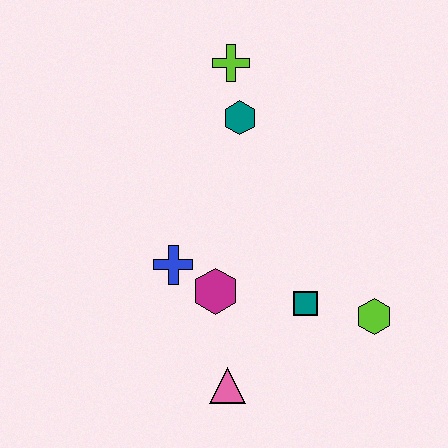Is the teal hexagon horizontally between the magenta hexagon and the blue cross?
No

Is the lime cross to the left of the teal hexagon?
Yes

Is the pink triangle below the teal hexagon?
Yes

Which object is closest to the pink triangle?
The magenta hexagon is closest to the pink triangle.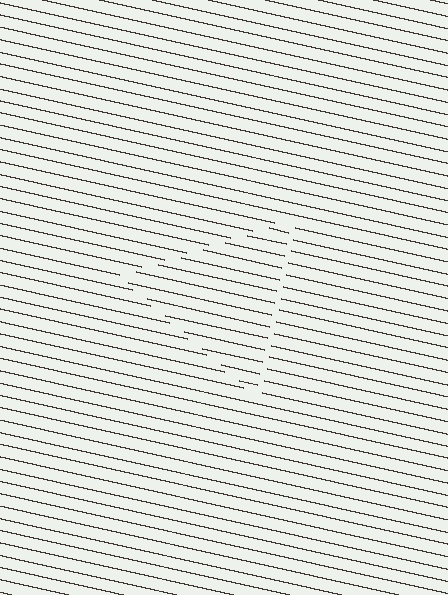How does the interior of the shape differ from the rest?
The interior of the shape contains the same grating, shifted by half a period — the contour is defined by the phase discontinuity where line-ends from the inner and outer gratings abut.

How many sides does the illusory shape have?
3 sides — the line-ends trace a triangle.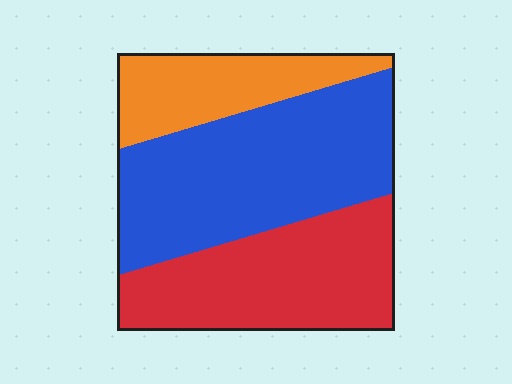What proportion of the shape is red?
Red takes up about one third (1/3) of the shape.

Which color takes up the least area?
Orange, at roughly 20%.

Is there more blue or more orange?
Blue.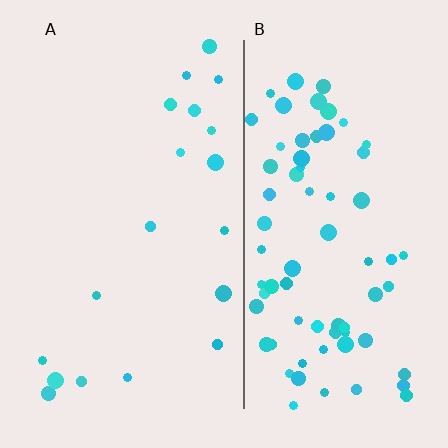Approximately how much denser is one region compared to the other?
Approximately 3.9× — region B over region A.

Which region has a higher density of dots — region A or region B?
B (the right).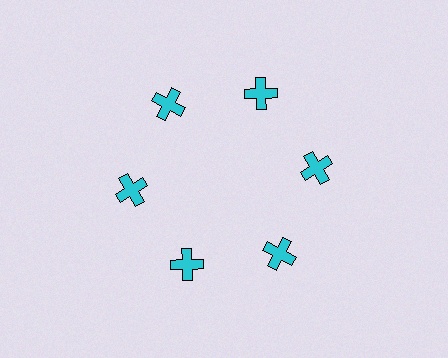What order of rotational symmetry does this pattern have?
This pattern has 6-fold rotational symmetry.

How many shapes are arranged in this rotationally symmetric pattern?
There are 6 shapes, arranged in 6 groups of 1.